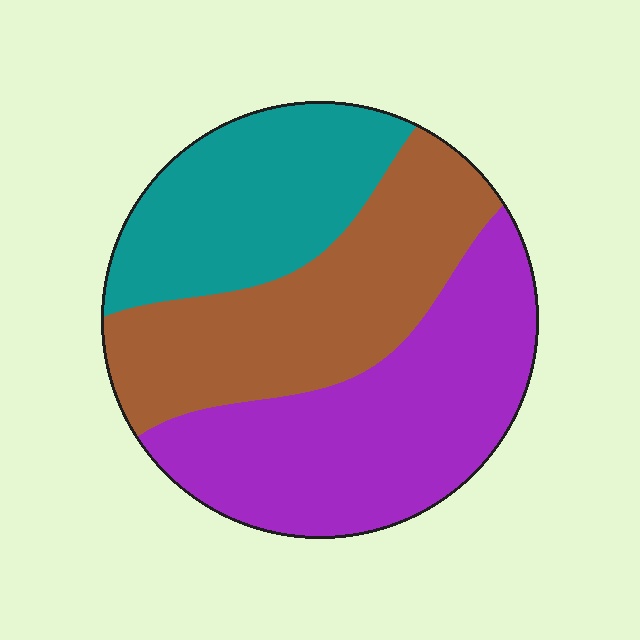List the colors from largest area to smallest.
From largest to smallest: purple, brown, teal.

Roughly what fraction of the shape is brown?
Brown covers roughly 35% of the shape.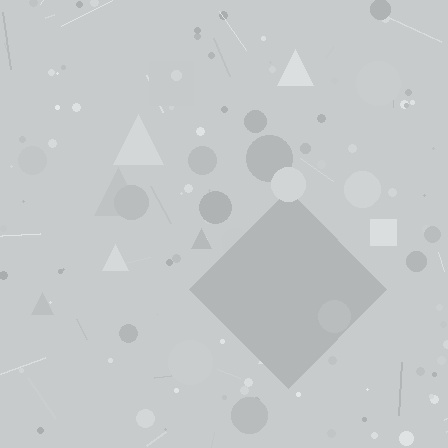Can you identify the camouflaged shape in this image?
The camouflaged shape is a diamond.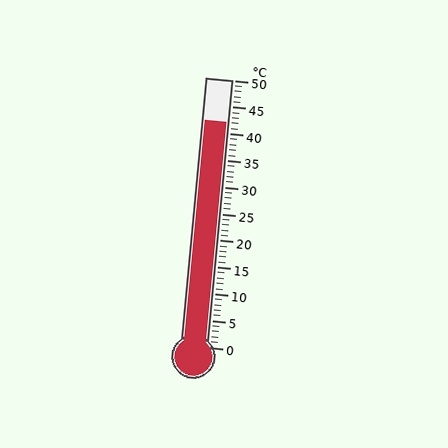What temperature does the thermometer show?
The thermometer shows approximately 42°C.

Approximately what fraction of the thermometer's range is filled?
The thermometer is filled to approximately 85% of its range.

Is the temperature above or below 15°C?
The temperature is above 15°C.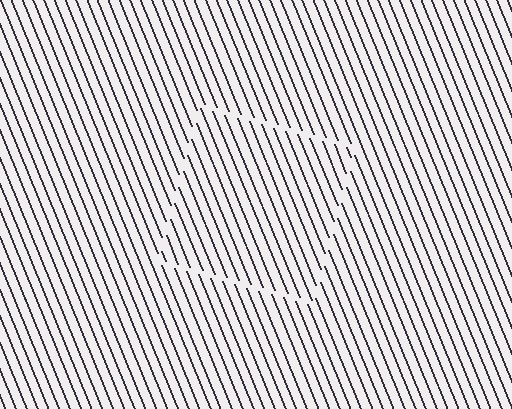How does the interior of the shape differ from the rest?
The interior of the shape contains the same grating, shifted by half a period — the contour is defined by the phase discontinuity where line-ends from the inner and outer gratings abut.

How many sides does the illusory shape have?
4 sides — the line-ends trace a square.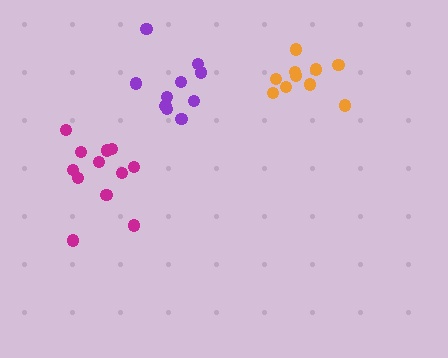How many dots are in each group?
Group 1: 10 dots, Group 2: 12 dots, Group 3: 10 dots (32 total).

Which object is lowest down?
The magenta cluster is bottommost.